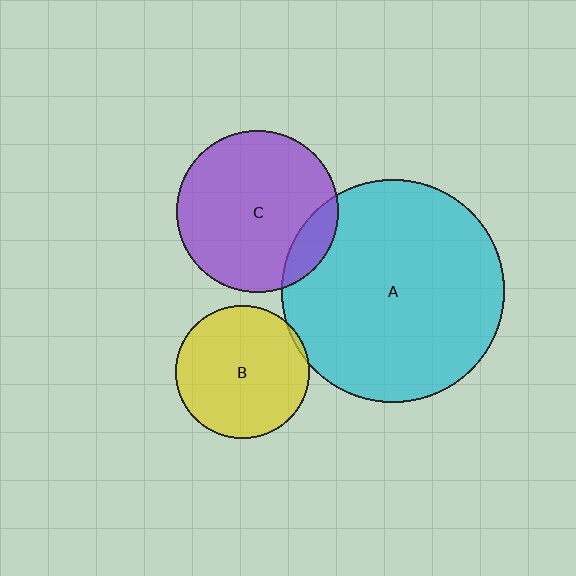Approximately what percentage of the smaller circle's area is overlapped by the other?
Approximately 15%.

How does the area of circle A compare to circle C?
Approximately 1.9 times.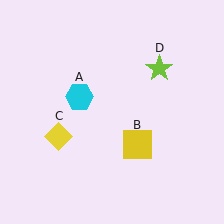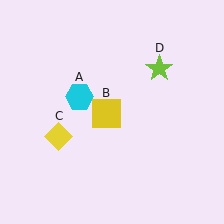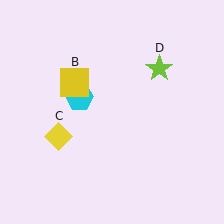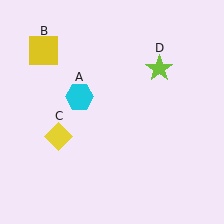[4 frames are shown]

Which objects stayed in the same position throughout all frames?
Cyan hexagon (object A) and yellow diamond (object C) and lime star (object D) remained stationary.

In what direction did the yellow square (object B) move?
The yellow square (object B) moved up and to the left.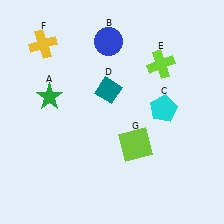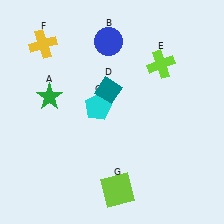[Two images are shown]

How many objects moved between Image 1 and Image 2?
2 objects moved between the two images.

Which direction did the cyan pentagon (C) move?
The cyan pentagon (C) moved left.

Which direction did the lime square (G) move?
The lime square (G) moved down.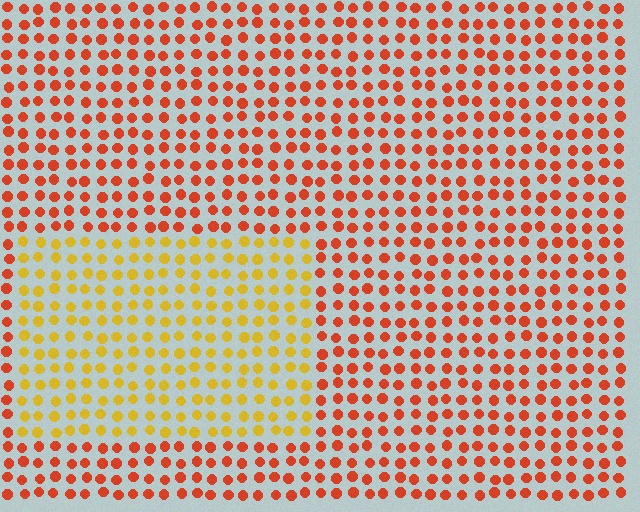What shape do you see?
I see a rectangle.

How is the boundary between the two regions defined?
The boundary is defined purely by a slight shift in hue (about 41 degrees). Spacing, size, and orientation are identical on both sides.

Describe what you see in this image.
The image is filled with small red elements in a uniform arrangement. A rectangle-shaped region is visible where the elements are tinted to a slightly different hue, forming a subtle color boundary.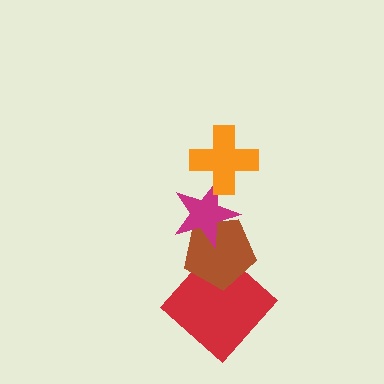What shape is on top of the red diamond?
The brown pentagon is on top of the red diamond.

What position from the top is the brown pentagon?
The brown pentagon is 3rd from the top.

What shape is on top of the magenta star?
The orange cross is on top of the magenta star.